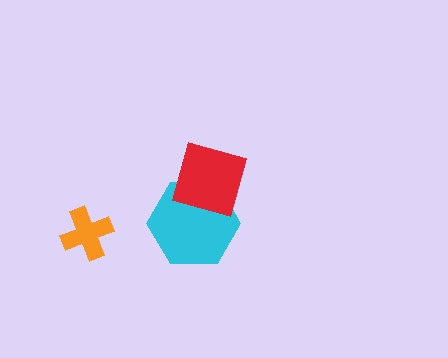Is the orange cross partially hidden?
No, no other shape covers it.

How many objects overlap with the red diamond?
1 object overlaps with the red diamond.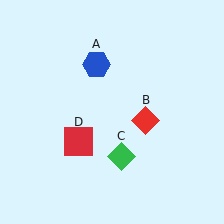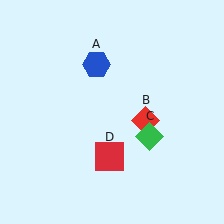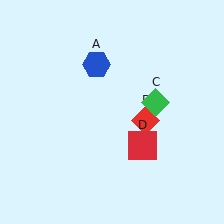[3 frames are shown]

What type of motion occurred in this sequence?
The green diamond (object C), red square (object D) rotated counterclockwise around the center of the scene.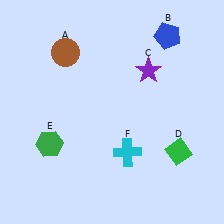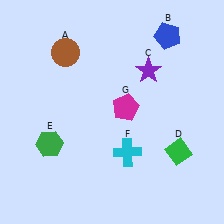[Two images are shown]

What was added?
A magenta pentagon (G) was added in Image 2.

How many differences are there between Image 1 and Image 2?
There is 1 difference between the two images.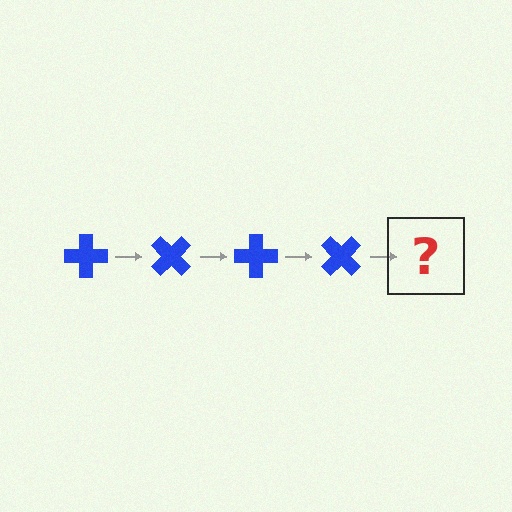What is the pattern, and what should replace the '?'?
The pattern is that the cross rotates 45 degrees each step. The '?' should be a blue cross rotated 180 degrees.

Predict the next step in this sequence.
The next step is a blue cross rotated 180 degrees.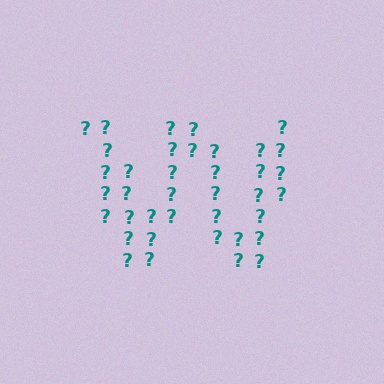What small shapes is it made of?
It is made of small question marks.